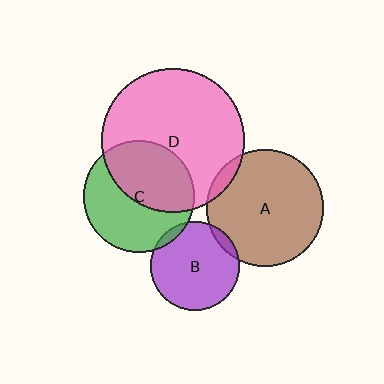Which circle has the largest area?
Circle D (pink).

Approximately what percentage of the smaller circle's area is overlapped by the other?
Approximately 50%.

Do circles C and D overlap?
Yes.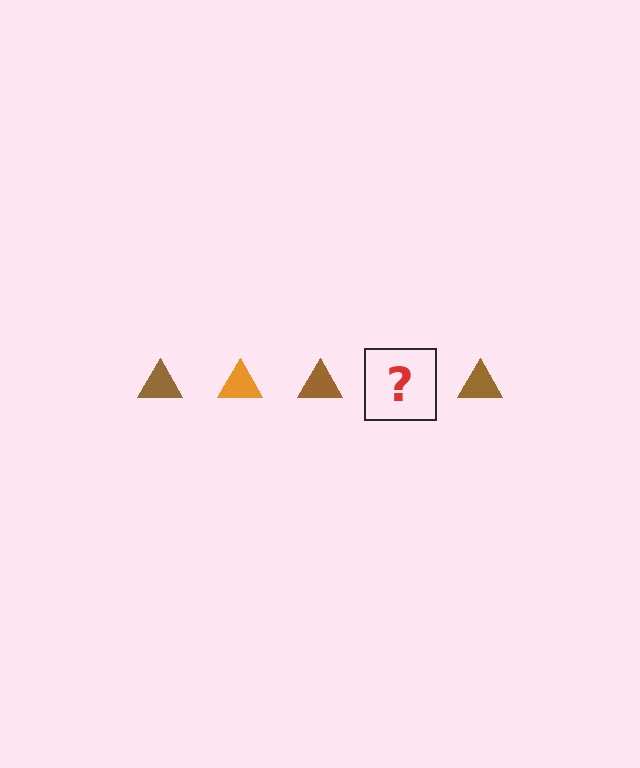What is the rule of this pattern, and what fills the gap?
The rule is that the pattern cycles through brown, orange triangles. The gap should be filled with an orange triangle.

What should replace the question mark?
The question mark should be replaced with an orange triangle.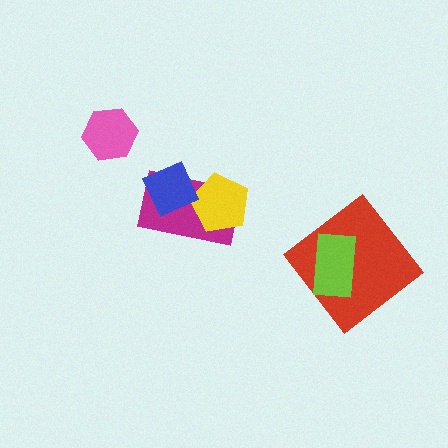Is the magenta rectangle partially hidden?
Yes, it is partially covered by another shape.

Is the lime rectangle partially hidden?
No, no other shape covers it.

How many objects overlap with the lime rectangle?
1 object overlaps with the lime rectangle.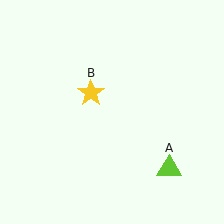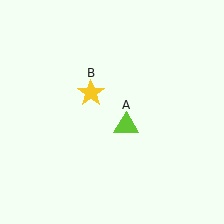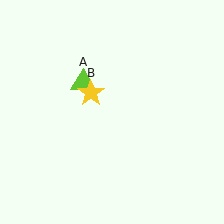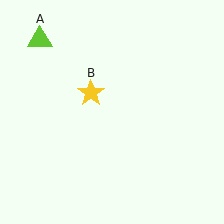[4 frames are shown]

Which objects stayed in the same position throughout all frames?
Yellow star (object B) remained stationary.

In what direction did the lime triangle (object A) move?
The lime triangle (object A) moved up and to the left.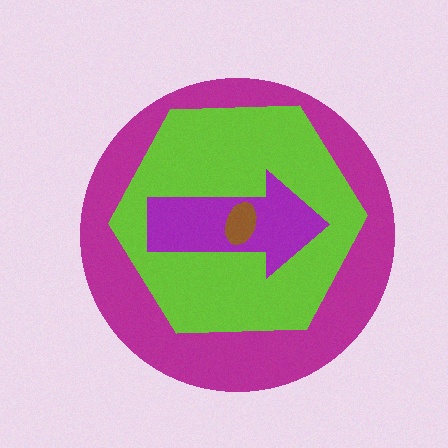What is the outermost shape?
The magenta circle.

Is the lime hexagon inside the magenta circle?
Yes.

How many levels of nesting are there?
4.